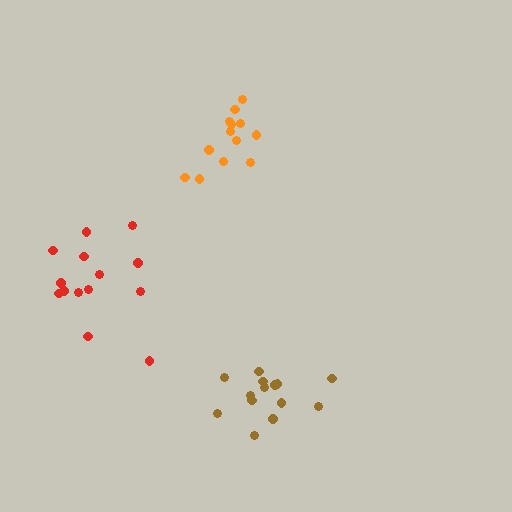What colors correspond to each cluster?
The clusters are colored: brown, orange, red.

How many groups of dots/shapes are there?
There are 3 groups.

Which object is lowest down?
The brown cluster is bottommost.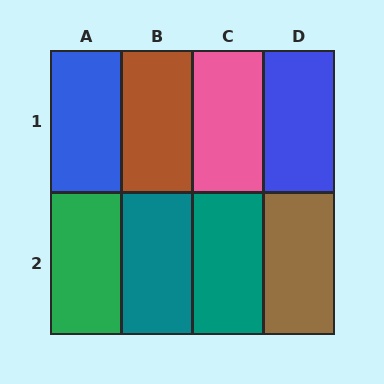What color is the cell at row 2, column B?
Teal.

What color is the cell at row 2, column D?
Brown.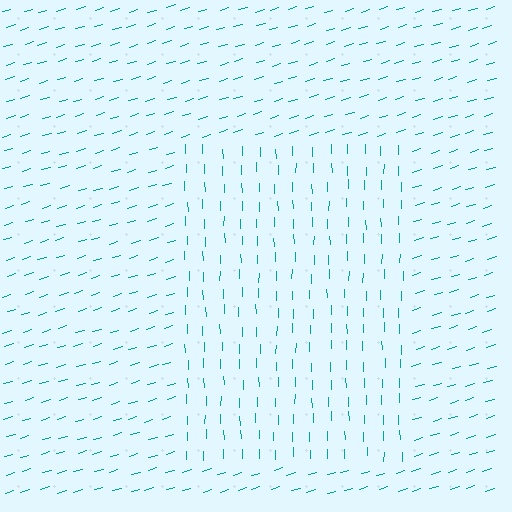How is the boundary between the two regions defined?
The boundary is defined purely by a change in line orientation (approximately 73 degrees difference). All lines are the same color and thickness.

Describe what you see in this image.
The image is filled with small teal line segments. A rectangle region in the image has lines oriented differently from the surrounding lines, creating a visible texture boundary.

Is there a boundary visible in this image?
Yes, there is a texture boundary formed by a change in line orientation.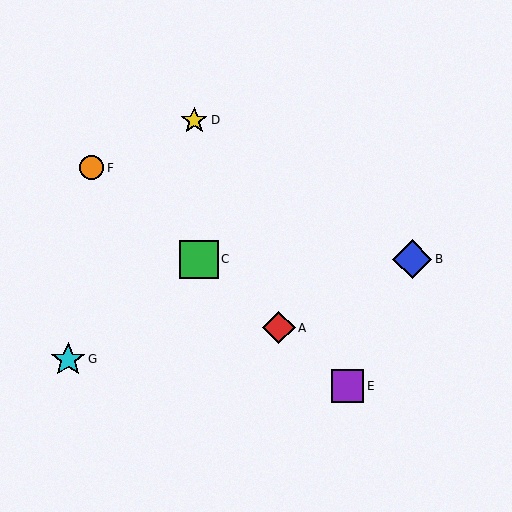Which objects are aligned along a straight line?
Objects A, C, E, F are aligned along a straight line.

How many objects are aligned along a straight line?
4 objects (A, C, E, F) are aligned along a straight line.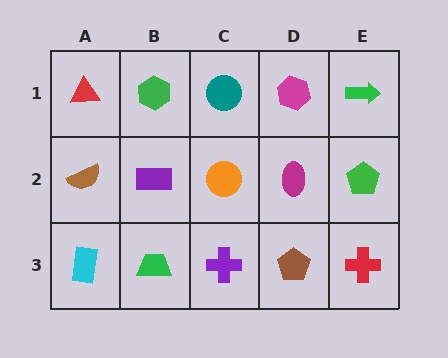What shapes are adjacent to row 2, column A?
A red triangle (row 1, column A), a cyan rectangle (row 3, column A), a purple rectangle (row 2, column B).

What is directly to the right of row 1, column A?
A green hexagon.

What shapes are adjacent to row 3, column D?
A magenta ellipse (row 2, column D), a purple cross (row 3, column C), a red cross (row 3, column E).